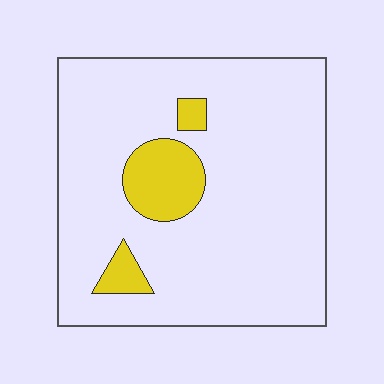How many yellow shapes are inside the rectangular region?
3.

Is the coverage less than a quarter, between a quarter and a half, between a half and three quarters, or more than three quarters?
Less than a quarter.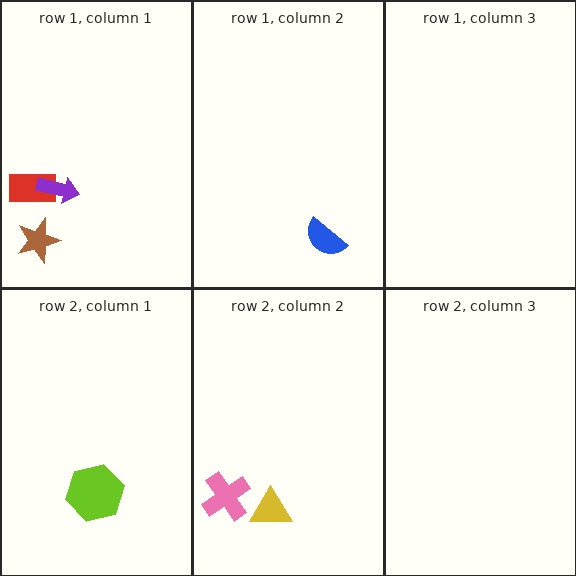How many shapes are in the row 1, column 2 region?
1.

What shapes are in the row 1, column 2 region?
The blue semicircle.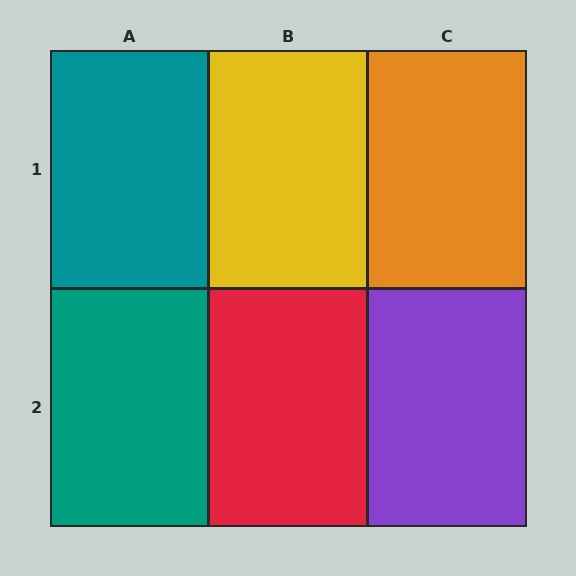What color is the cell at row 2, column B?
Red.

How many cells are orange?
1 cell is orange.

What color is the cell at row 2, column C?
Purple.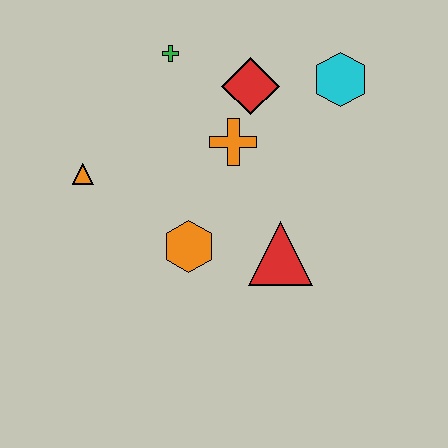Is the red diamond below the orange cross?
No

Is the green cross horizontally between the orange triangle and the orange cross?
Yes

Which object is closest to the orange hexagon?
The red triangle is closest to the orange hexagon.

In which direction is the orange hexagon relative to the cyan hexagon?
The orange hexagon is below the cyan hexagon.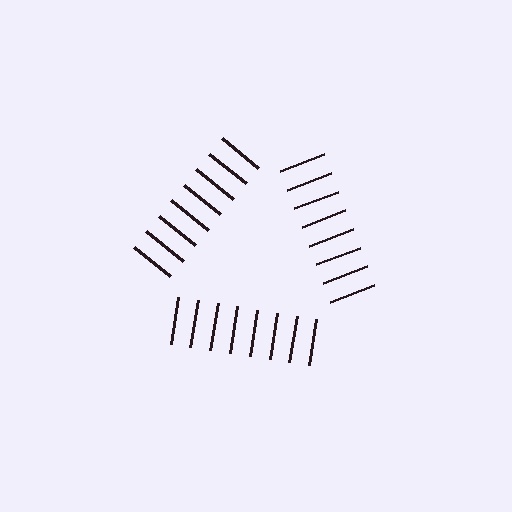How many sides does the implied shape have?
3 sides — the line-ends trace a triangle.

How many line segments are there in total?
24 — 8 along each of the 3 edges.